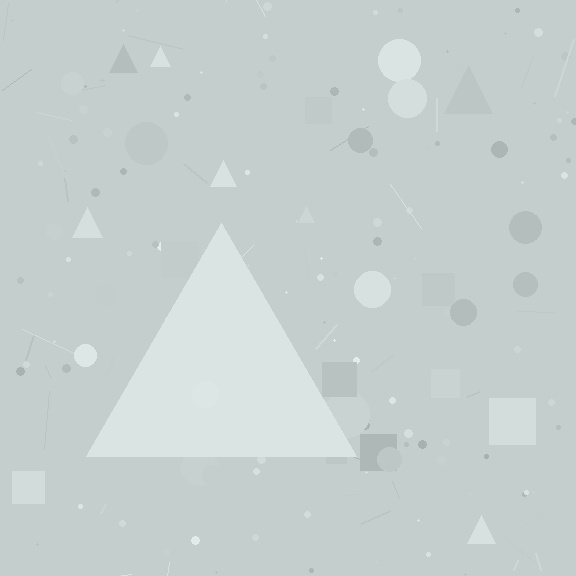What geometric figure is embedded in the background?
A triangle is embedded in the background.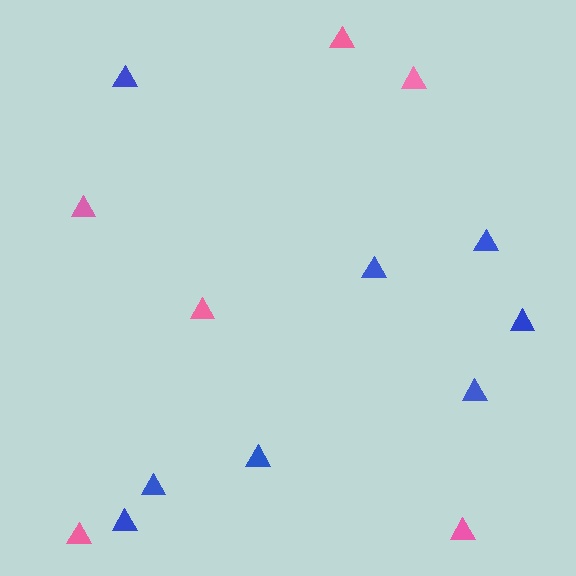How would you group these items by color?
There are 2 groups: one group of pink triangles (6) and one group of blue triangles (8).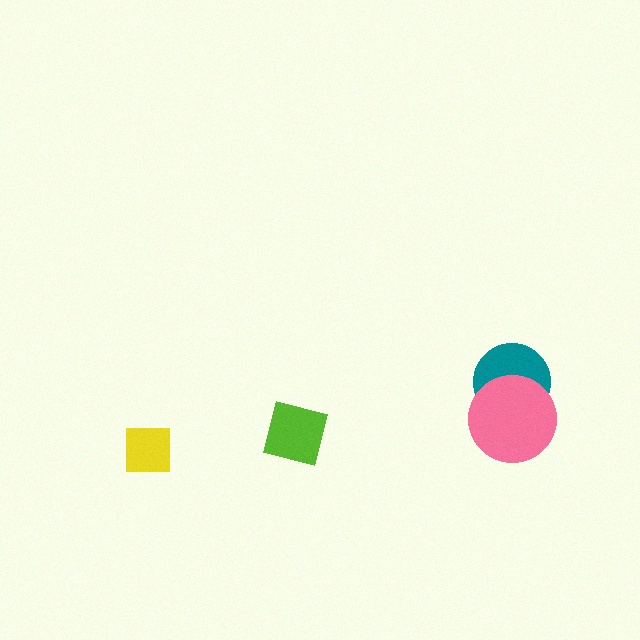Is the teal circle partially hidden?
Yes, it is partially covered by another shape.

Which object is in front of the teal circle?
The pink circle is in front of the teal circle.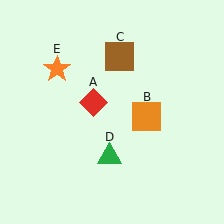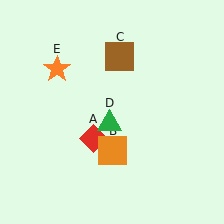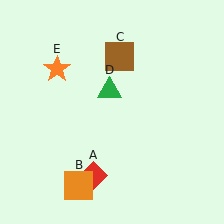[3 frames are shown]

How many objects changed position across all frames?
3 objects changed position: red diamond (object A), orange square (object B), green triangle (object D).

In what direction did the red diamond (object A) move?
The red diamond (object A) moved down.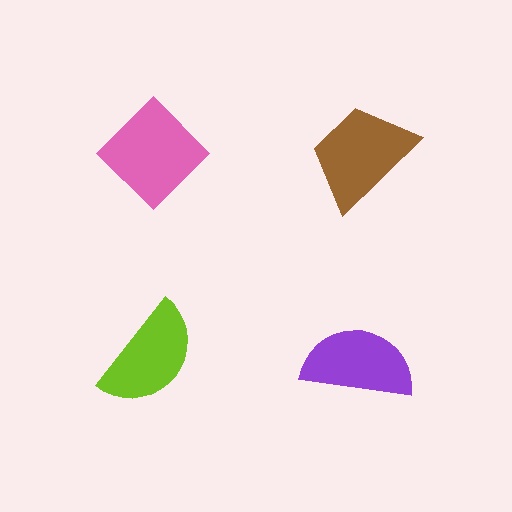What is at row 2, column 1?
A lime semicircle.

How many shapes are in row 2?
2 shapes.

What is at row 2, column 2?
A purple semicircle.